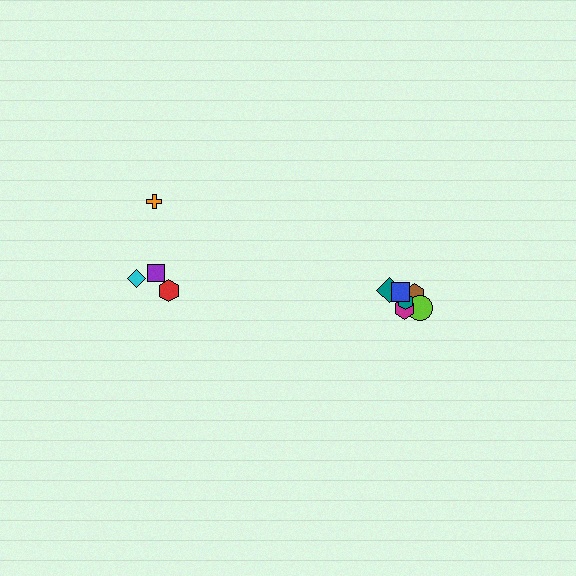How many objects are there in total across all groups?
There are 10 objects.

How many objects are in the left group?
There are 4 objects.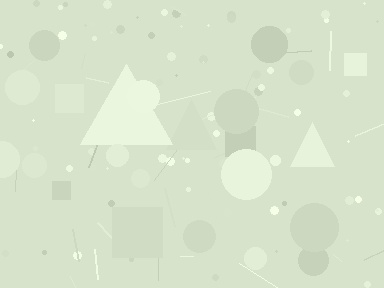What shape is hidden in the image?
A triangle is hidden in the image.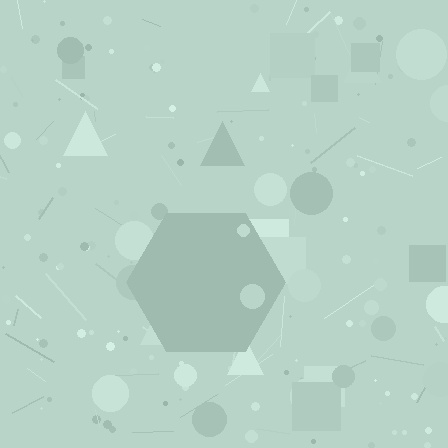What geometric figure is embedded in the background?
A hexagon is embedded in the background.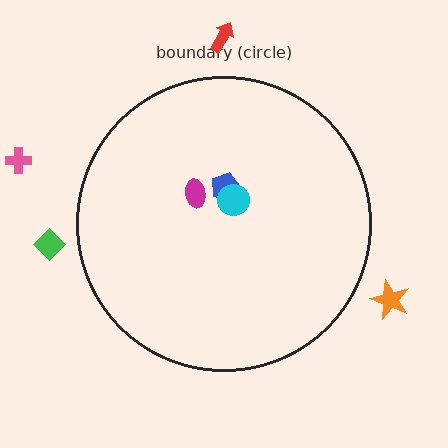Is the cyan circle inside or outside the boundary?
Inside.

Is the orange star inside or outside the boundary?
Outside.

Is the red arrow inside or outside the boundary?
Outside.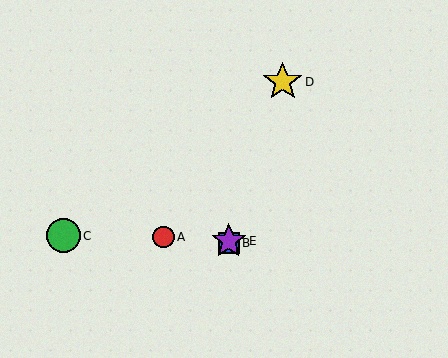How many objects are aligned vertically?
2 objects (B, E) are aligned vertically.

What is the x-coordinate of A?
Object A is at x≈163.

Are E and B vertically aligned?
Yes, both are at x≈229.